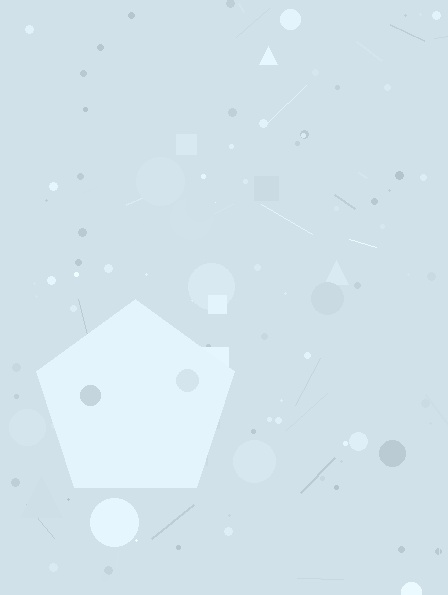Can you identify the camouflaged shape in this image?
The camouflaged shape is a pentagon.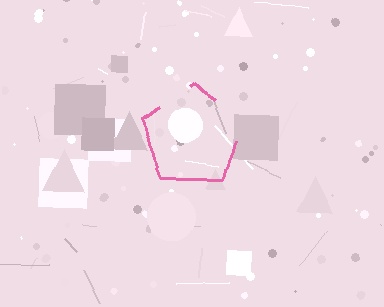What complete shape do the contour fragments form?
The contour fragments form a pentagon.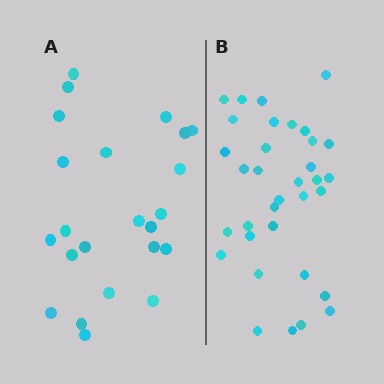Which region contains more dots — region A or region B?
Region B (the right region) has more dots.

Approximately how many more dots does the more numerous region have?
Region B has roughly 12 or so more dots than region A.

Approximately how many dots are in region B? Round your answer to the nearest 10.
About 30 dots. (The exact count is 34, which rounds to 30.)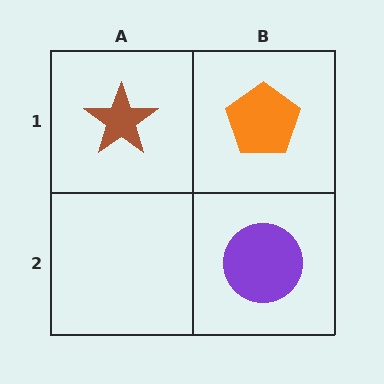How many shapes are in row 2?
1 shape.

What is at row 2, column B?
A purple circle.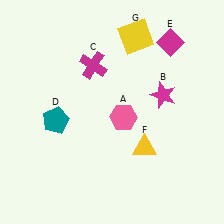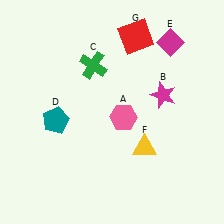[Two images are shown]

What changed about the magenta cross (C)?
In Image 1, C is magenta. In Image 2, it changed to green.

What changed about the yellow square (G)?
In Image 1, G is yellow. In Image 2, it changed to red.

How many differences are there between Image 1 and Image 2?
There are 2 differences between the two images.